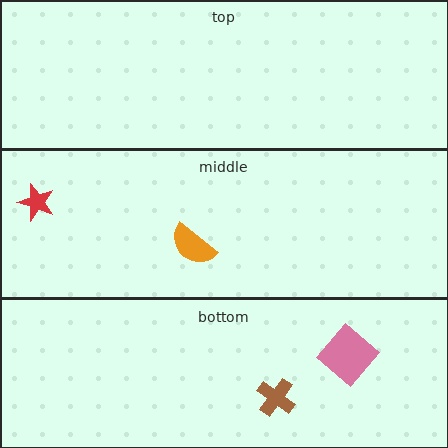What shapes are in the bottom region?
The brown cross, the pink diamond.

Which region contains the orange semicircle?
The middle region.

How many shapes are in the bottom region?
2.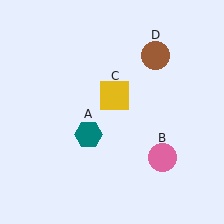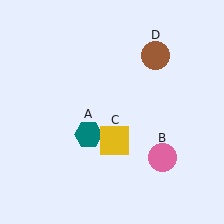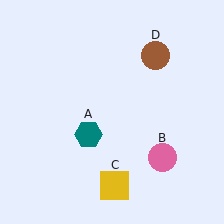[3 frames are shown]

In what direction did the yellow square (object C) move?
The yellow square (object C) moved down.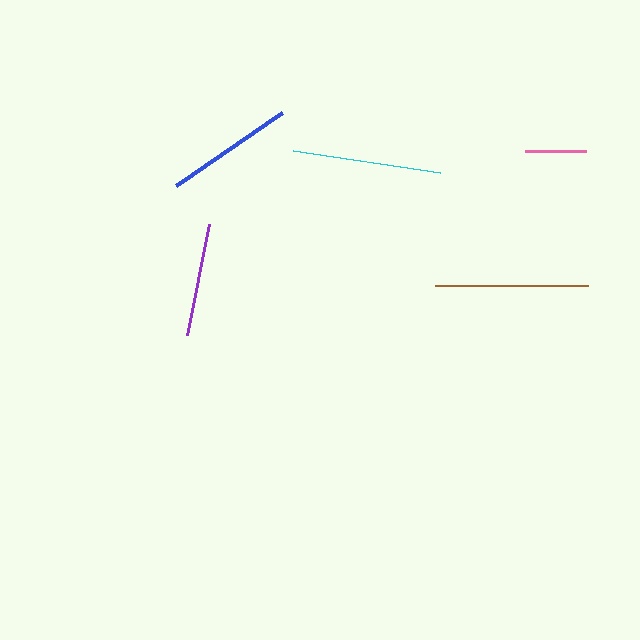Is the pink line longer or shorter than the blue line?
The blue line is longer than the pink line.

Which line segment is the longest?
The brown line is the longest at approximately 153 pixels.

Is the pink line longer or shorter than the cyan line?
The cyan line is longer than the pink line.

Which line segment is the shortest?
The pink line is the shortest at approximately 61 pixels.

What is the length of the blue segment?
The blue segment is approximately 128 pixels long.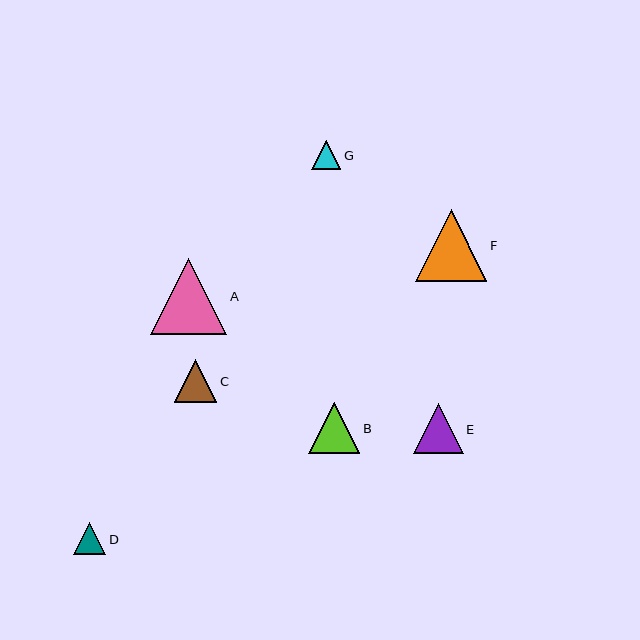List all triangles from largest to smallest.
From largest to smallest: A, F, B, E, C, D, G.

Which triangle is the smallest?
Triangle G is the smallest with a size of approximately 29 pixels.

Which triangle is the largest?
Triangle A is the largest with a size of approximately 76 pixels.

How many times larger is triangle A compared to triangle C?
Triangle A is approximately 1.8 times the size of triangle C.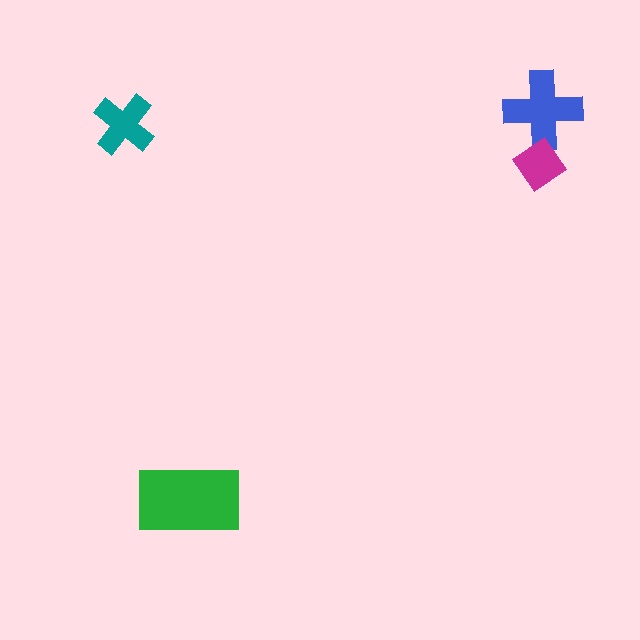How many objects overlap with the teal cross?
0 objects overlap with the teal cross.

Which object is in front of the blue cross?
The magenta diamond is in front of the blue cross.